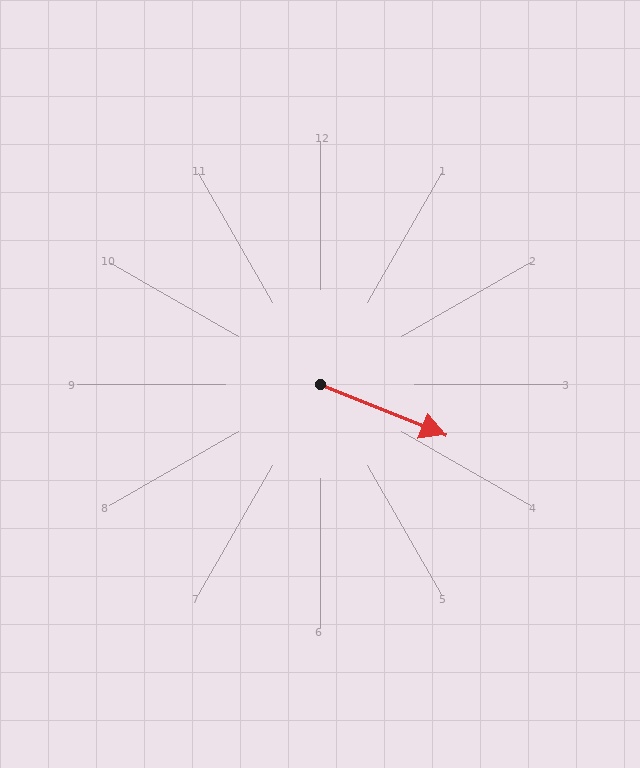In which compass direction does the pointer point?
East.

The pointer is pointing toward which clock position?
Roughly 4 o'clock.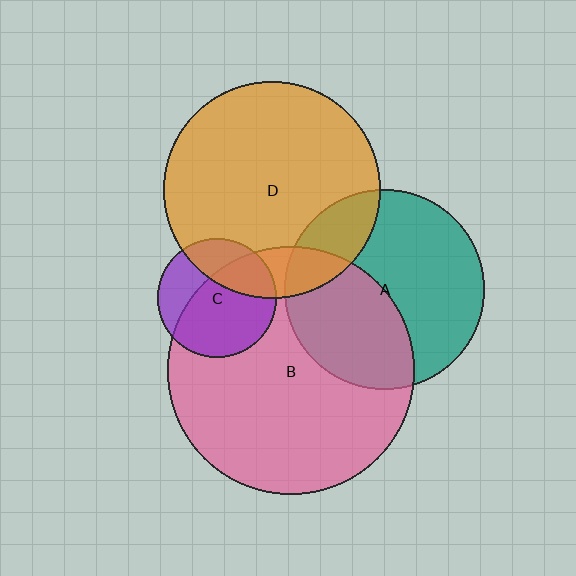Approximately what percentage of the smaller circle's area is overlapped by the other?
Approximately 65%.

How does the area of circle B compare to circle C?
Approximately 4.3 times.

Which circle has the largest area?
Circle B (pink).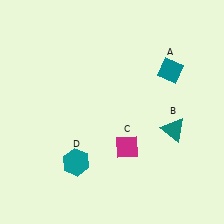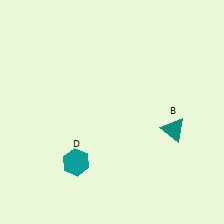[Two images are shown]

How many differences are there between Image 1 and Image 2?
There are 2 differences between the two images.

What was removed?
The teal diamond (A), the magenta diamond (C) were removed in Image 2.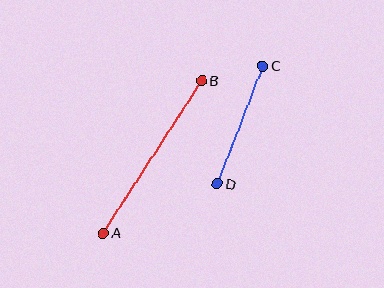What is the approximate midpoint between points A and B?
The midpoint is at approximately (153, 157) pixels.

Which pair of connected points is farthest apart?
Points A and B are farthest apart.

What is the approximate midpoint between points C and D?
The midpoint is at approximately (240, 125) pixels.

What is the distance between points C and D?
The distance is approximately 126 pixels.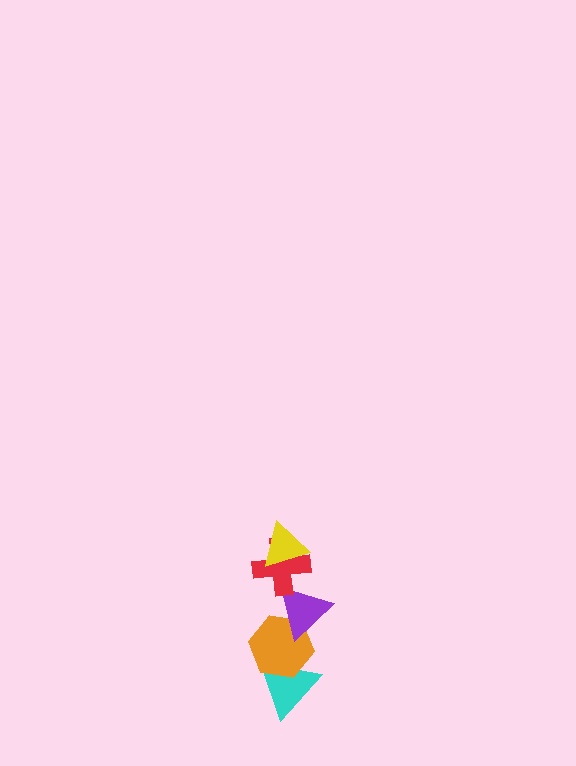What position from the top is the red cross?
The red cross is 2nd from the top.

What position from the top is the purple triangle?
The purple triangle is 3rd from the top.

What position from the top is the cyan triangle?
The cyan triangle is 5th from the top.